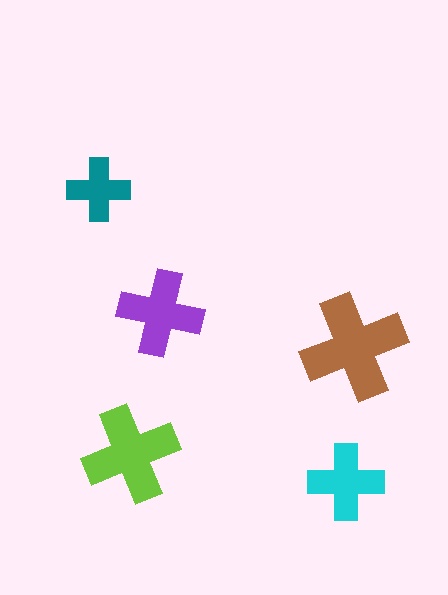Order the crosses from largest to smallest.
the brown one, the lime one, the purple one, the cyan one, the teal one.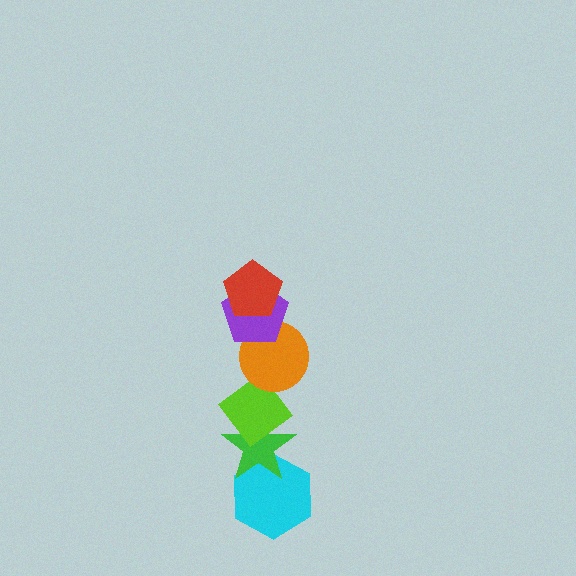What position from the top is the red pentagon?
The red pentagon is 1st from the top.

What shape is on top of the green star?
The lime diamond is on top of the green star.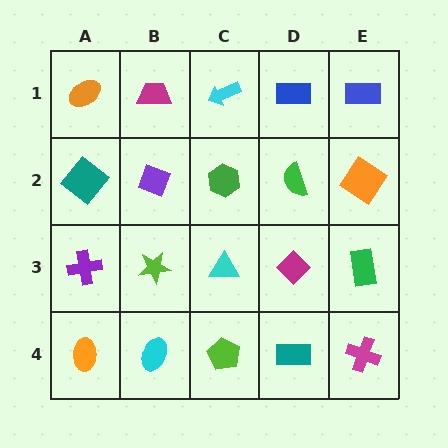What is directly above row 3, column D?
A green semicircle.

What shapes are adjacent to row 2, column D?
A blue rectangle (row 1, column D), a magenta diamond (row 3, column D), a green hexagon (row 2, column C), an orange diamond (row 2, column E).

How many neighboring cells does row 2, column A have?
3.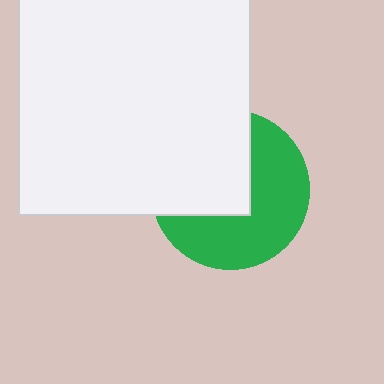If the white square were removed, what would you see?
You would see the complete green circle.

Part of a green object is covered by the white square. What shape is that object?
It is a circle.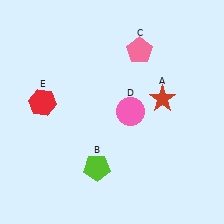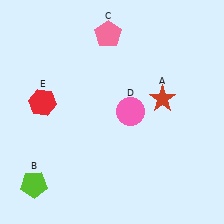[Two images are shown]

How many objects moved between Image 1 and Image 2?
2 objects moved between the two images.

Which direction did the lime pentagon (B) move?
The lime pentagon (B) moved left.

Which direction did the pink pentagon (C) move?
The pink pentagon (C) moved left.